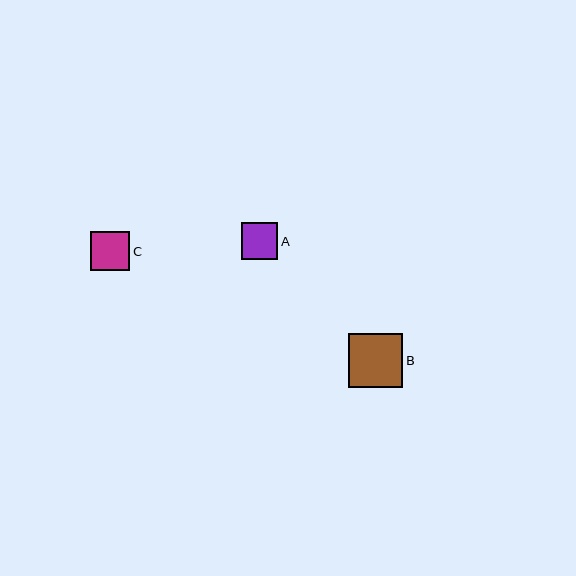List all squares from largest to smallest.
From largest to smallest: B, C, A.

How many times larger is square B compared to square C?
Square B is approximately 1.4 times the size of square C.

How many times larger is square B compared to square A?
Square B is approximately 1.5 times the size of square A.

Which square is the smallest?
Square A is the smallest with a size of approximately 37 pixels.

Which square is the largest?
Square B is the largest with a size of approximately 54 pixels.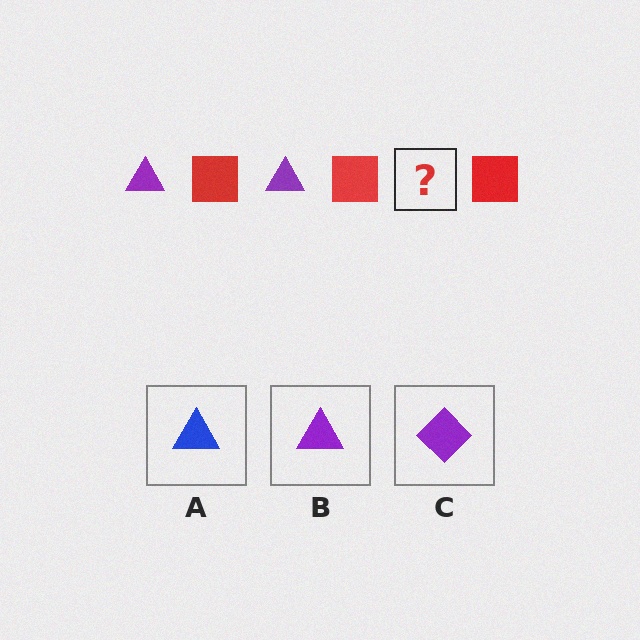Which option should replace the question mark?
Option B.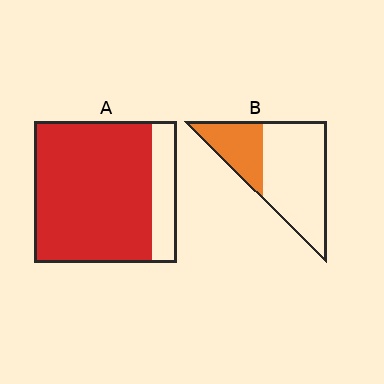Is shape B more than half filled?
No.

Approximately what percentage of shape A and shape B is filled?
A is approximately 85% and B is approximately 30%.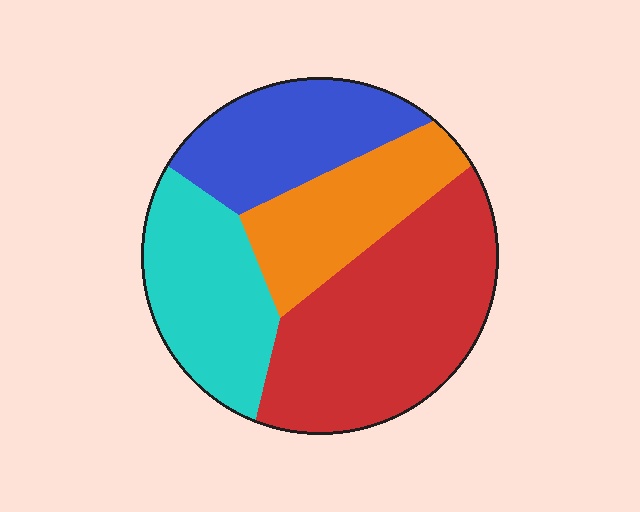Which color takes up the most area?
Red, at roughly 40%.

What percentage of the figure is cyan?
Cyan takes up about one fifth (1/5) of the figure.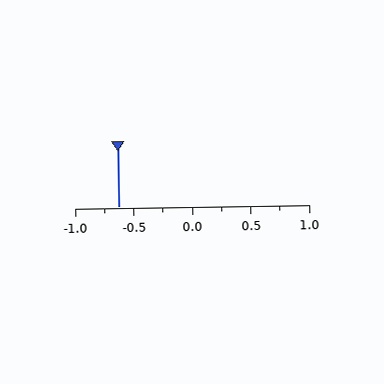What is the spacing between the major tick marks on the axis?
The major ticks are spaced 0.5 apart.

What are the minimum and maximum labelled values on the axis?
The axis runs from -1.0 to 1.0.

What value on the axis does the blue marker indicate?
The marker indicates approximately -0.62.